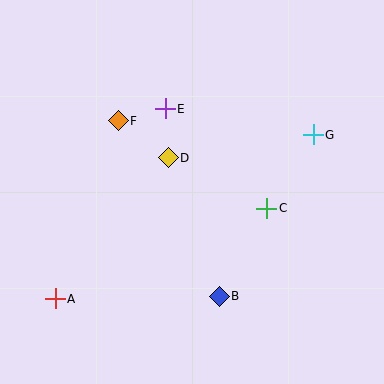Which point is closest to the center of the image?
Point D at (168, 158) is closest to the center.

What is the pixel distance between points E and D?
The distance between E and D is 49 pixels.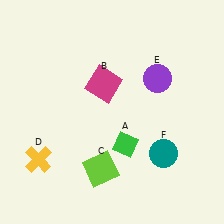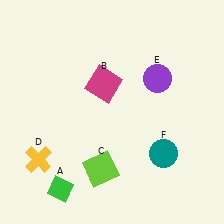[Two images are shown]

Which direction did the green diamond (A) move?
The green diamond (A) moved left.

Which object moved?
The green diamond (A) moved left.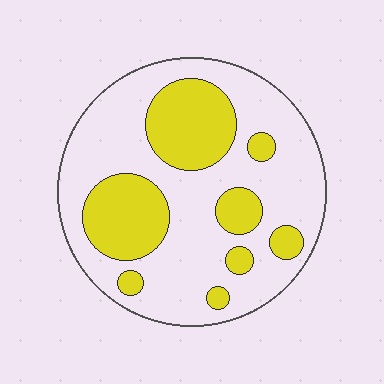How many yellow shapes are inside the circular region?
8.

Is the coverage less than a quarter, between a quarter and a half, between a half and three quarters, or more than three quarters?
Between a quarter and a half.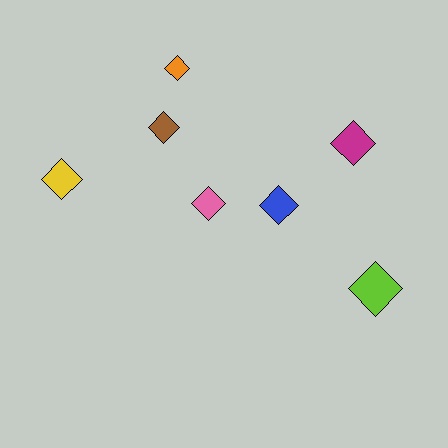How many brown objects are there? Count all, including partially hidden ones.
There is 1 brown object.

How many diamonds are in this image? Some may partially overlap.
There are 7 diamonds.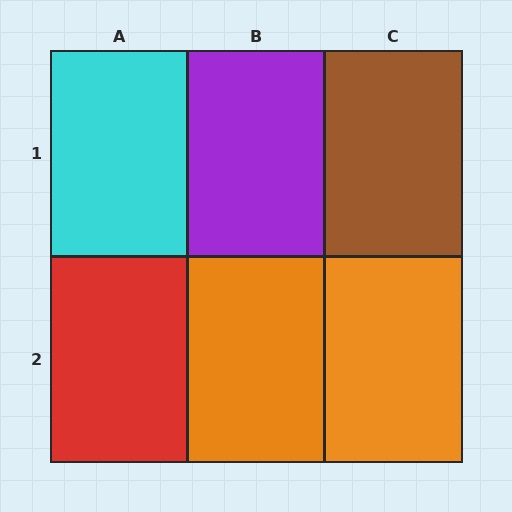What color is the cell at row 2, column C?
Orange.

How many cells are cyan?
1 cell is cyan.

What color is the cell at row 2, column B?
Orange.